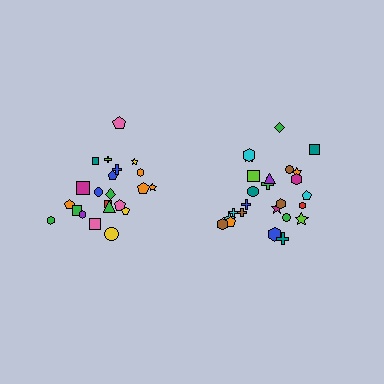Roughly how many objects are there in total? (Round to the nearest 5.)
Roughly 45 objects in total.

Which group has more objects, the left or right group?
The right group.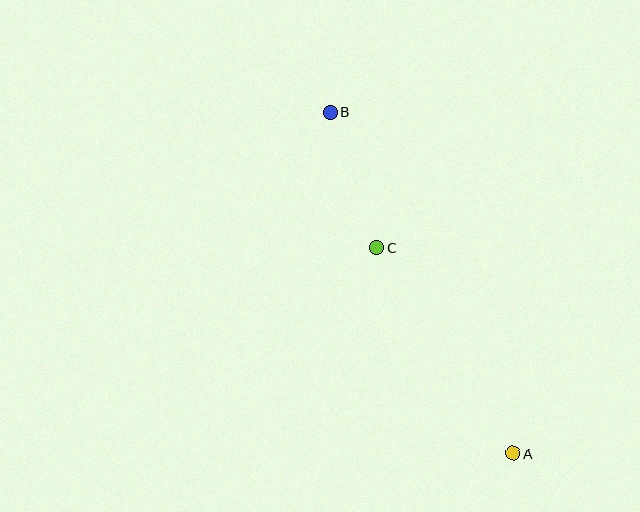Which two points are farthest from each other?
Points A and B are farthest from each other.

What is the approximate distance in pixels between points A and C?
The distance between A and C is approximately 247 pixels.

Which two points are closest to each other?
Points B and C are closest to each other.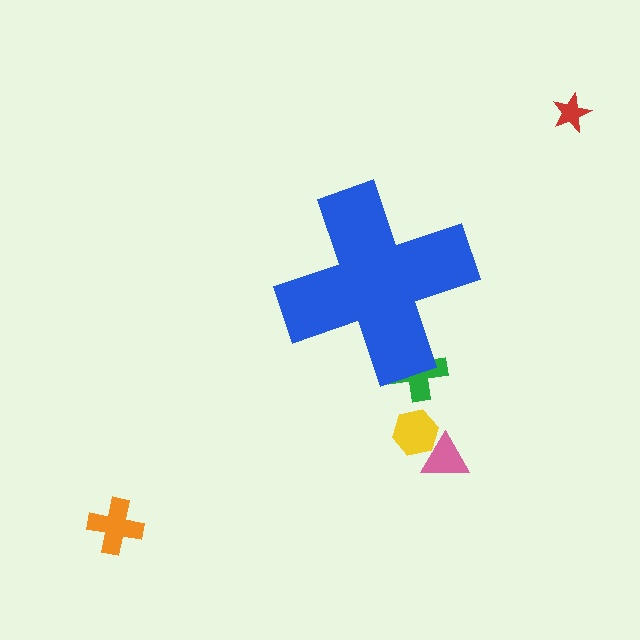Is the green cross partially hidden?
Yes, the green cross is partially hidden behind the blue cross.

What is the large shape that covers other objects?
A blue cross.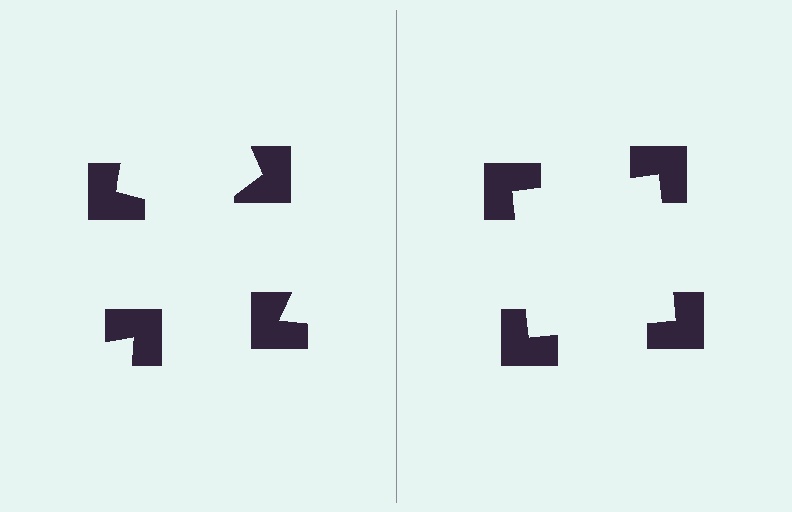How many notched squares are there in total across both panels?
8 — 4 on each side.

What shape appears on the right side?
An illusory square.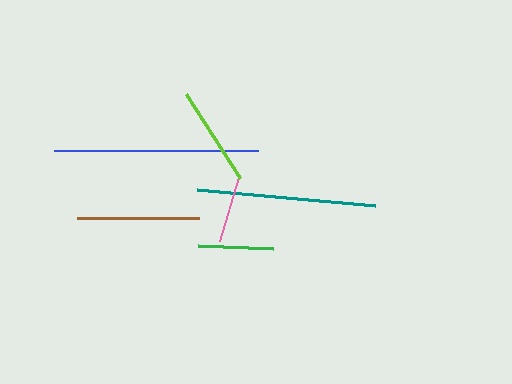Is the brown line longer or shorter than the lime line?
The brown line is longer than the lime line.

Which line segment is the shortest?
The pink line is the shortest at approximately 67 pixels.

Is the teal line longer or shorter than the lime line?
The teal line is longer than the lime line.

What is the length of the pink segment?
The pink segment is approximately 67 pixels long.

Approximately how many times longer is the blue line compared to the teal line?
The blue line is approximately 1.1 times the length of the teal line.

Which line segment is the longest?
The blue line is the longest at approximately 204 pixels.